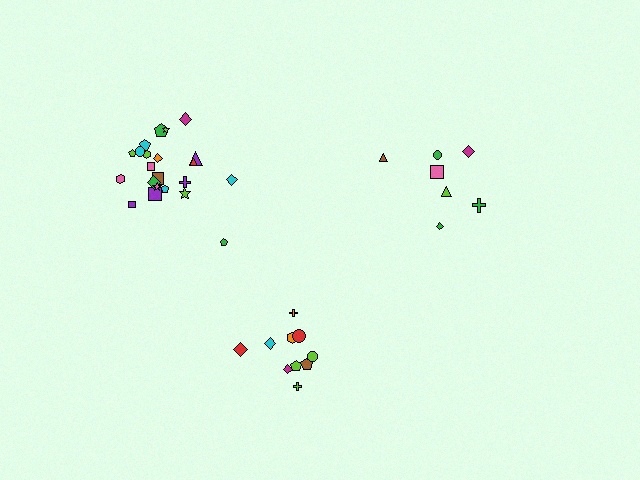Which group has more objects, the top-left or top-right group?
The top-left group.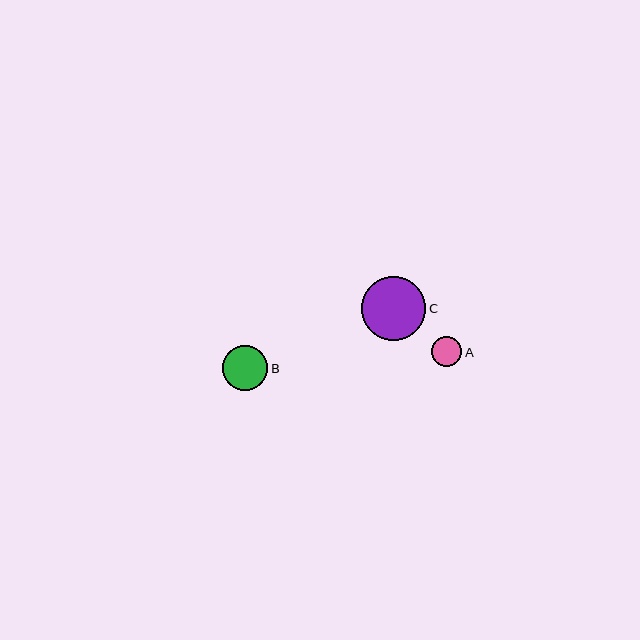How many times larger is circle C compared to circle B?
Circle C is approximately 1.4 times the size of circle B.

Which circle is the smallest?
Circle A is the smallest with a size of approximately 30 pixels.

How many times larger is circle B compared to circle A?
Circle B is approximately 1.5 times the size of circle A.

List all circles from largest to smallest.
From largest to smallest: C, B, A.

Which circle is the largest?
Circle C is the largest with a size of approximately 64 pixels.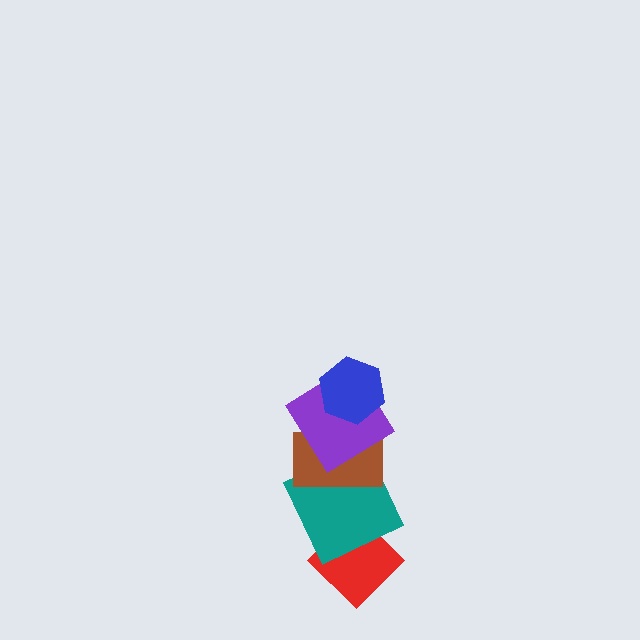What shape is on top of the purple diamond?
The blue hexagon is on top of the purple diamond.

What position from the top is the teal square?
The teal square is 4th from the top.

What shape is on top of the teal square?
The brown rectangle is on top of the teal square.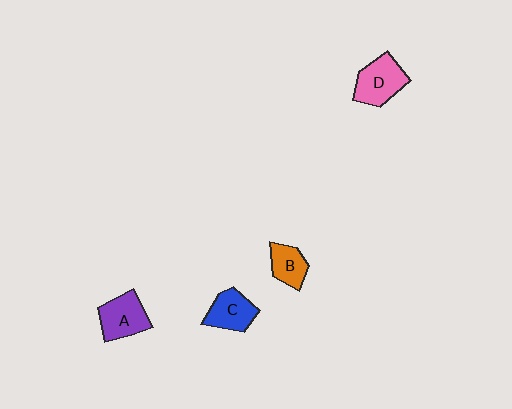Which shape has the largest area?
Shape D (pink).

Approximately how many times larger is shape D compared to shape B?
Approximately 1.5 times.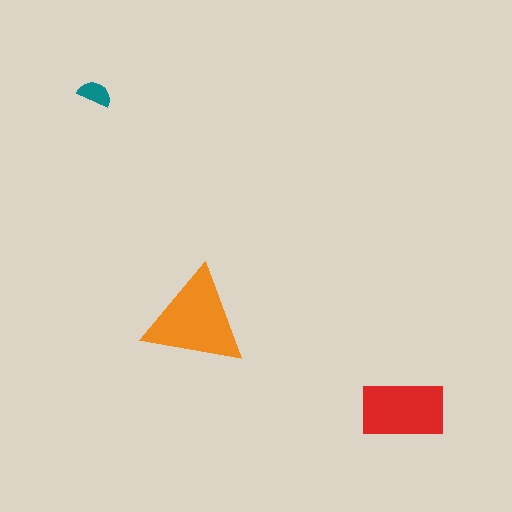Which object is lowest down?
The red rectangle is bottommost.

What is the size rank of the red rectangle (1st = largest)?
2nd.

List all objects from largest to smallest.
The orange triangle, the red rectangle, the teal semicircle.